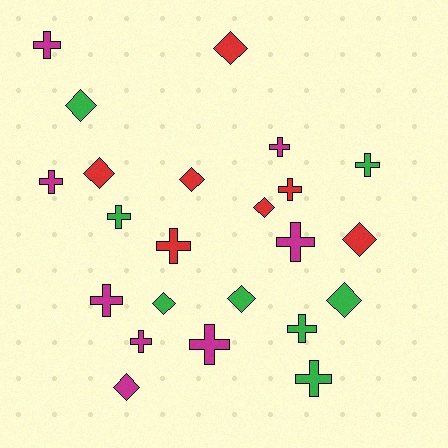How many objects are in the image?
There are 23 objects.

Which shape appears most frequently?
Cross, with 13 objects.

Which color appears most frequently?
Green, with 8 objects.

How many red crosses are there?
There are 2 red crosses.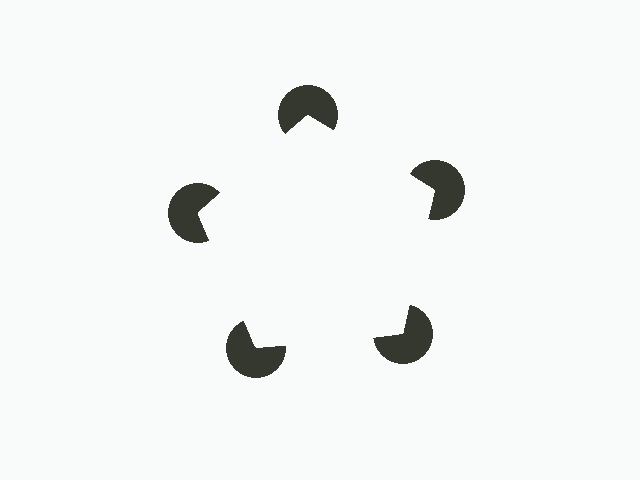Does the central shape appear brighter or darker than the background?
It typically appears slightly brighter than the background, even though no actual brightness change is drawn.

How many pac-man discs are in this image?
There are 5 — one at each vertex of the illusory pentagon.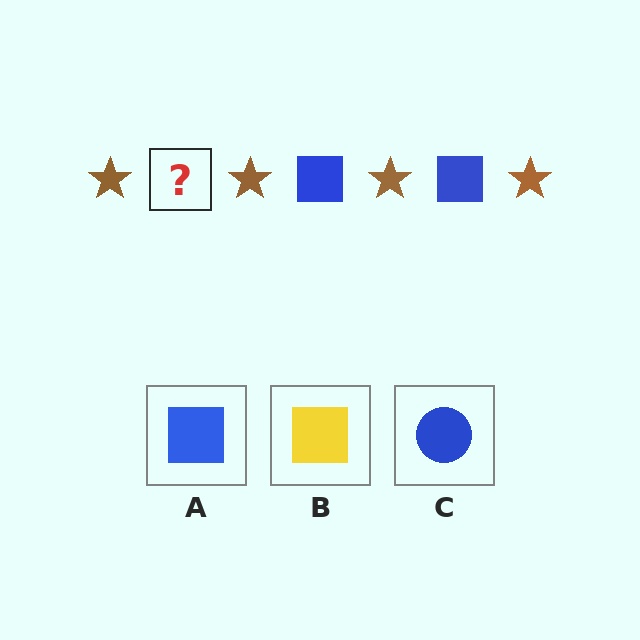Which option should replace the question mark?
Option A.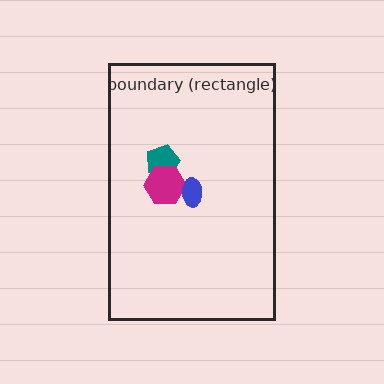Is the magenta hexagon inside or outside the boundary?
Inside.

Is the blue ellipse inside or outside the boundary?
Inside.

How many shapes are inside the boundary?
3 inside, 0 outside.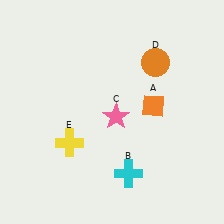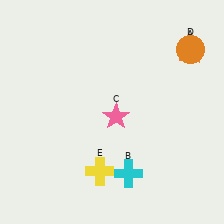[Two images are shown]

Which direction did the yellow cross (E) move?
The yellow cross (E) moved right.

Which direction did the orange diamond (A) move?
The orange diamond (A) moved up.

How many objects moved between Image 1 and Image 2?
3 objects moved between the two images.